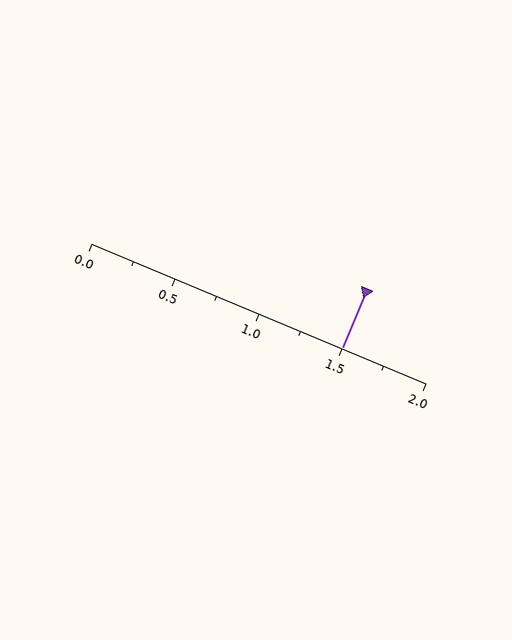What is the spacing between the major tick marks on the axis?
The major ticks are spaced 0.5 apart.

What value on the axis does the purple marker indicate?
The marker indicates approximately 1.5.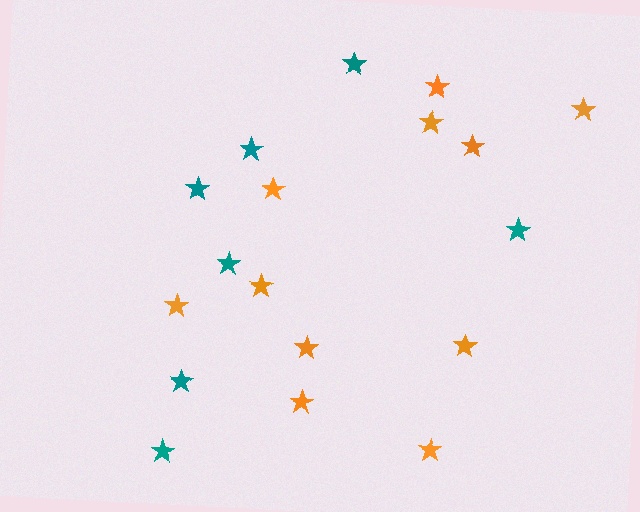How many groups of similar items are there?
There are 2 groups: one group of orange stars (11) and one group of teal stars (7).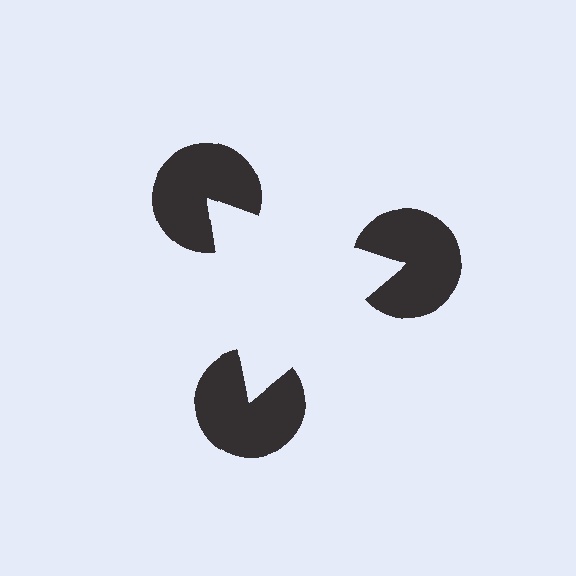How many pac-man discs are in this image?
There are 3 — one at each vertex of the illusory triangle.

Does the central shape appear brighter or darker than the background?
It typically appears slightly brighter than the background, even though no actual brightness change is drawn.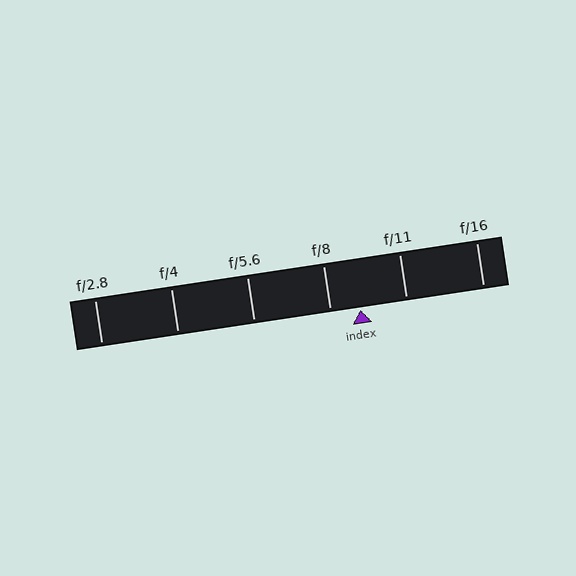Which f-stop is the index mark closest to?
The index mark is closest to f/8.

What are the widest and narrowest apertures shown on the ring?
The widest aperture shown is f/2.8 and the narrowest is f/16.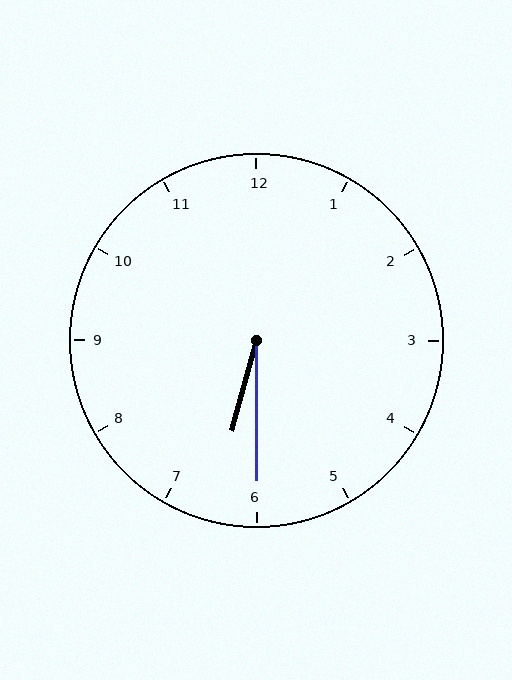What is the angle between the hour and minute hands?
Approximately 15 degrees.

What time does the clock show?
6:30.